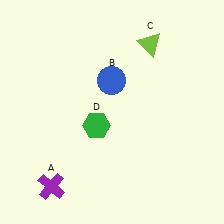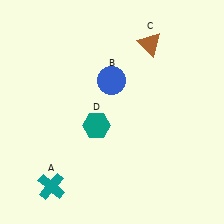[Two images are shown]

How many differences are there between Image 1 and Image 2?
There are 3 differences between the two images.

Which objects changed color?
A changed from purple to teal. C changed from lime to brown. D changed from green to teal.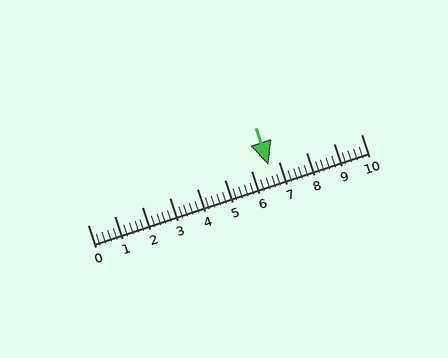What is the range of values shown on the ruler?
The ruler shows values from 0 to 10.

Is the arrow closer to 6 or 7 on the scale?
The arrow is closer to 7.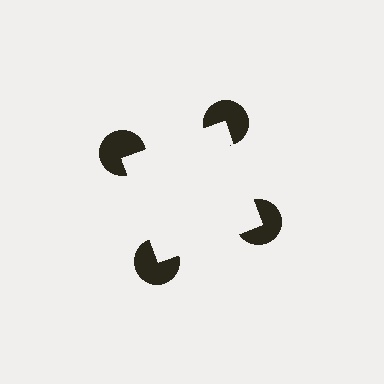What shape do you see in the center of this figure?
An illusory square — its edges are inferred from the aligned wedge cuts in the pac-man discs, not physically drawn.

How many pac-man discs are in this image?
There are 4 — one at each vertex of the illusory square.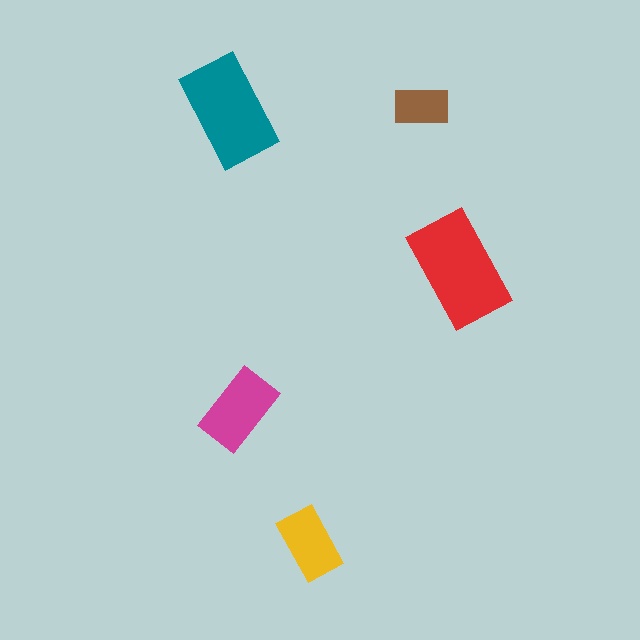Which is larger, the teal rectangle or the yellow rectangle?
The teal one.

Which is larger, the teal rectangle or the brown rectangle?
The teal one.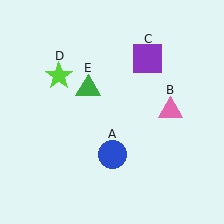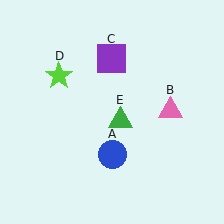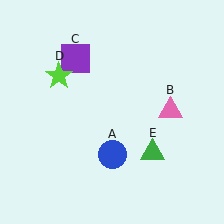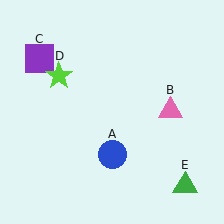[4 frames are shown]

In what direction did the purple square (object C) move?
The purple square (object C) moved left.